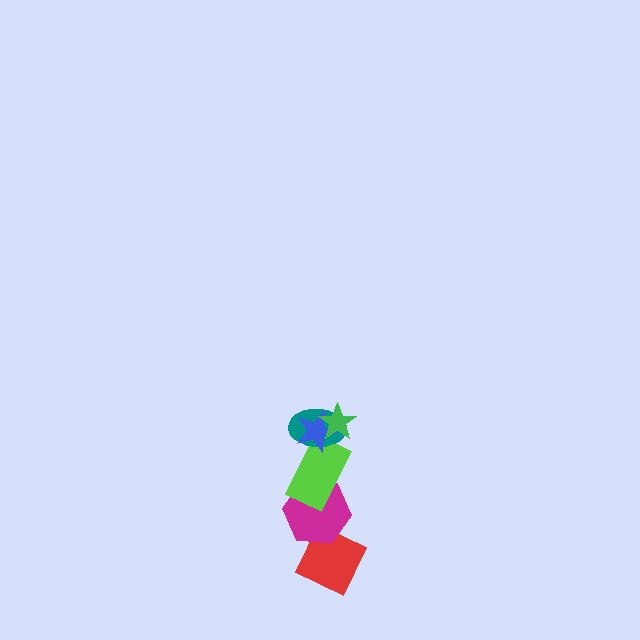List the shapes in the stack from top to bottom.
From top to bottom: the green star, the blue star, the teal ellipse, the lime rectangle, the magenta hexagon, the red diamond.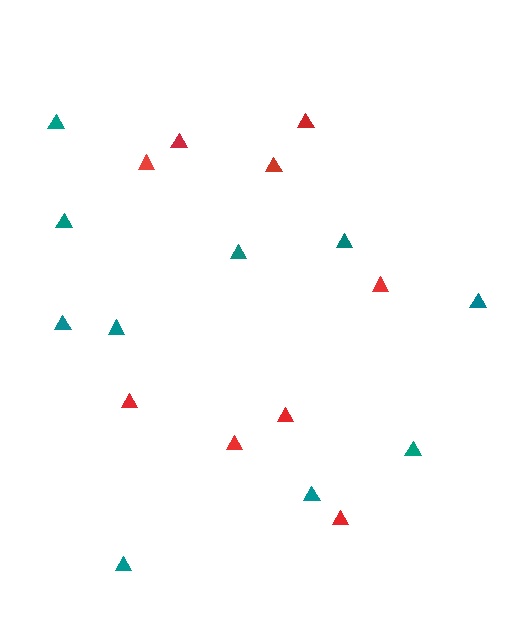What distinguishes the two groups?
There are 2 groups: one group of red triangles (9) and one group of teal triangles (10).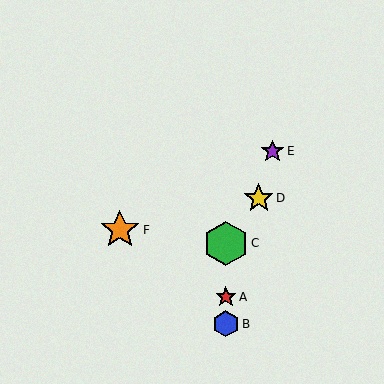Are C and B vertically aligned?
Yes, both are at x≈226.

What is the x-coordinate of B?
Object B is at x≈226.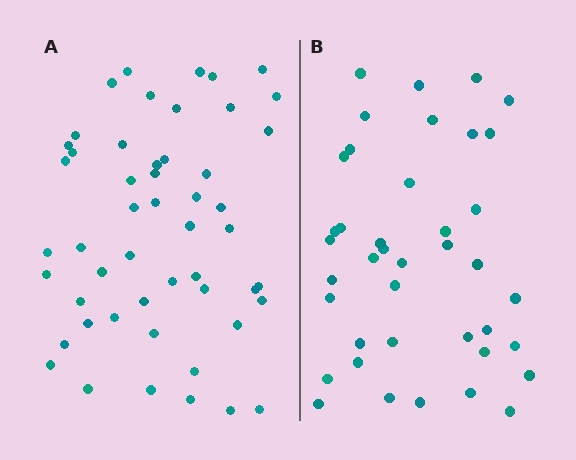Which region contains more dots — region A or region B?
Region A (the left region) has more dots.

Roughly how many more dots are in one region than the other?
Region A has roughly 12 or so more dots than region B.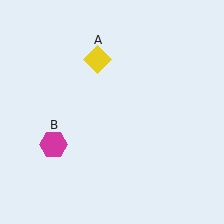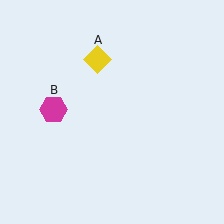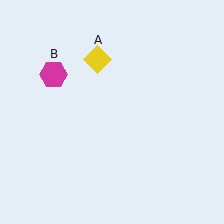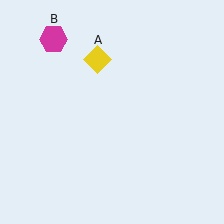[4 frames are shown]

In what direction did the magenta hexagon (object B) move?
The magenta hexagon (object B) moved up.